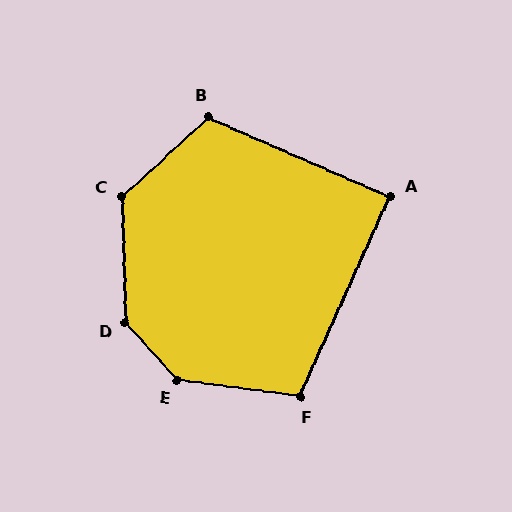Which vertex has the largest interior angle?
E, at approximately 140 degrees.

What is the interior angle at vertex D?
Approximately 139 degrees (obtuse).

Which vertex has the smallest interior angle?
A, at approximately 89 degrees.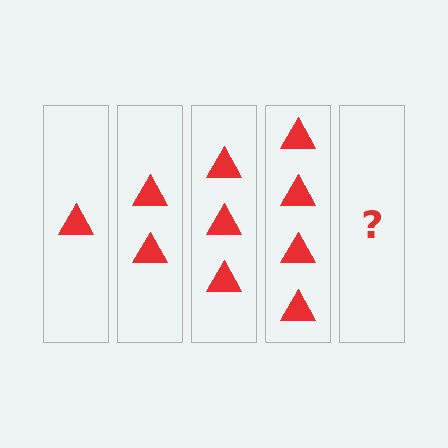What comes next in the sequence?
The next element should be 5 triangles.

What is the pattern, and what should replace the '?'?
The pattern is that each step adds one more triangle. The '?' should be 5 triangles.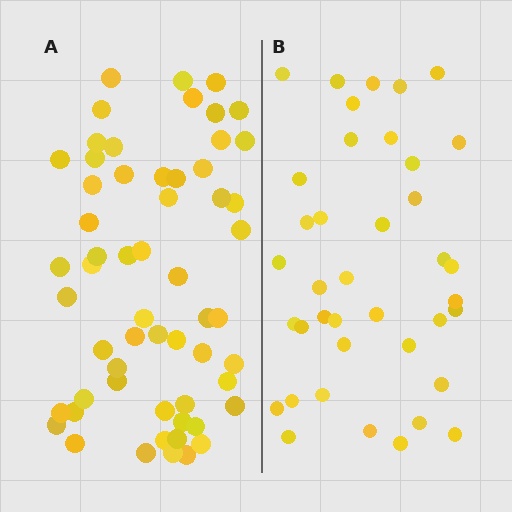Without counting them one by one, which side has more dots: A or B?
Region A (the left region) has more dots.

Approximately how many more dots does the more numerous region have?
Region A has approximately 20 more dots than region B.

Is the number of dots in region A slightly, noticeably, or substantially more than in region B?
Region A has substantially more. The ratio is roughly 1.5 to 1.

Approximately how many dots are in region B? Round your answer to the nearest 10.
About 40 dots. (The exact count is 39, which rounds to 40.)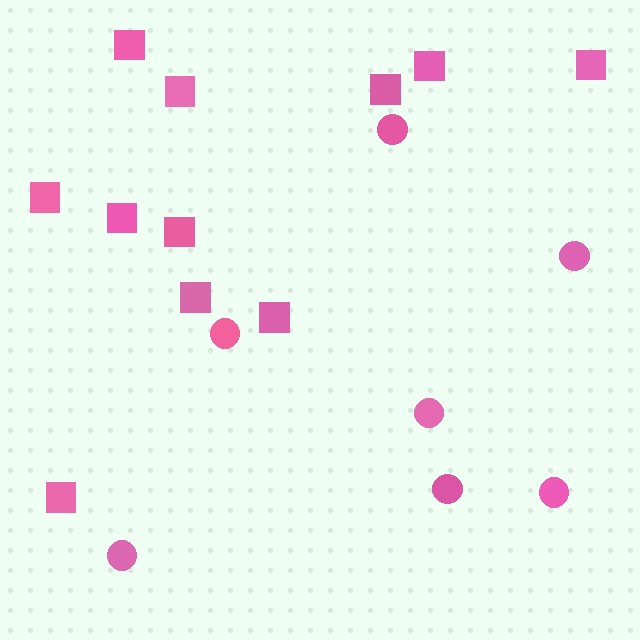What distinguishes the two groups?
There are 2 groups: one group of circles (7) and one group of squares (11).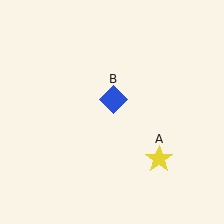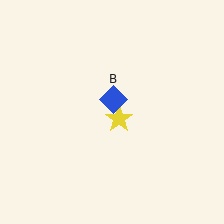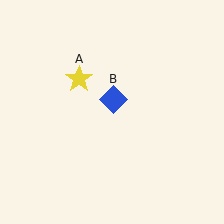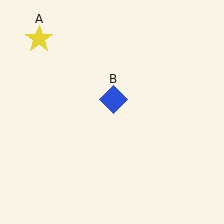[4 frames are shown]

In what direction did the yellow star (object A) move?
The yellow star (object A) moved up and to the left.